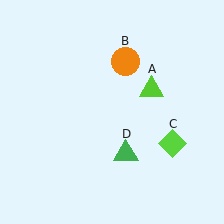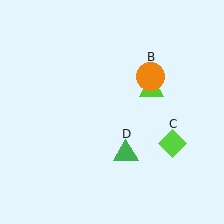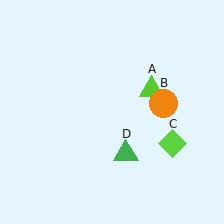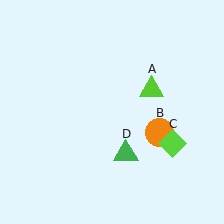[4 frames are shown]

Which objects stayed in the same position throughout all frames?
Lime triangle (object A) and lime diamond (object C) and green triangle (object D) remained stationary.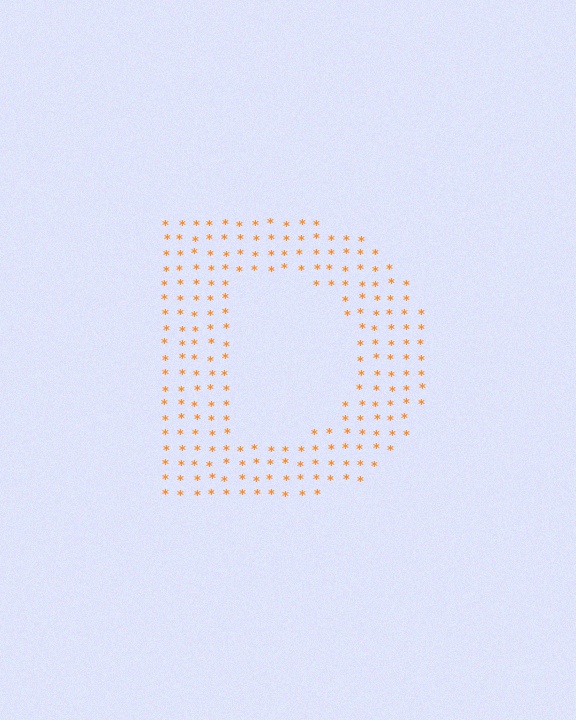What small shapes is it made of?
It is made of small asterisks.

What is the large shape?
The large shape is the letter D.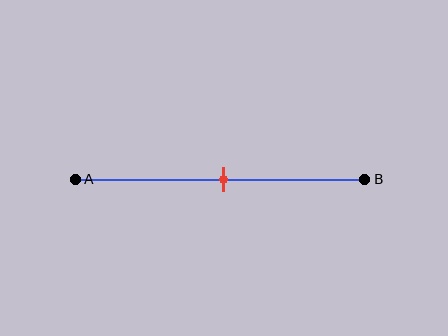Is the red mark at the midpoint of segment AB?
Yes, the mark is approximately at the midpoint.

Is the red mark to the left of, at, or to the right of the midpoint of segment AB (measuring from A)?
The red mark is approximately at the midpoint of segment AB.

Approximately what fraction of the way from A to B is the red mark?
The red mark is approximately 50% of the way from A to B.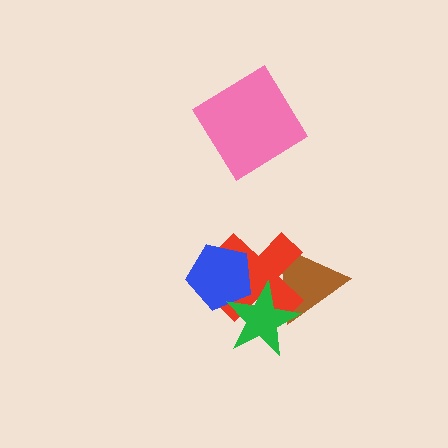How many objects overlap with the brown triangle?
2 objects overlap with the brown triangle.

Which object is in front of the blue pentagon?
The green star is in front of the blue pentagon.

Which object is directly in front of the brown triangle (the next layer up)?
The red cross is directly in front of the brown triangle.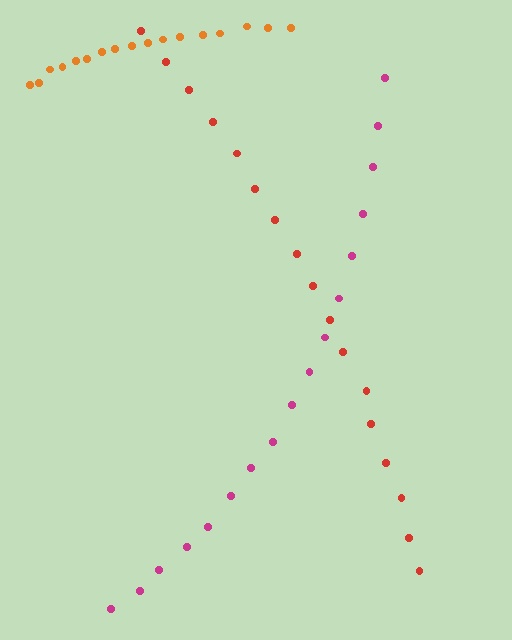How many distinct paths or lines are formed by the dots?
There are 3 distinct paths.